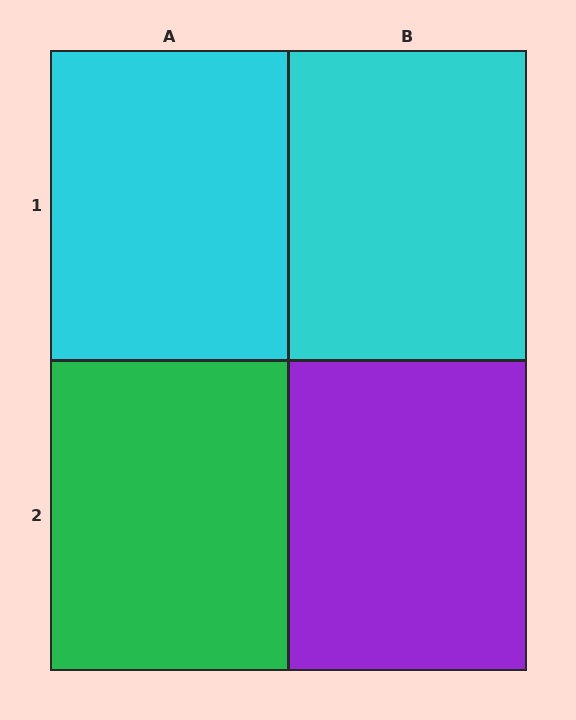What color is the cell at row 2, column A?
Green.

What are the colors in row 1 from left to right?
Cyan, cyan.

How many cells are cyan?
2 cells are cyan.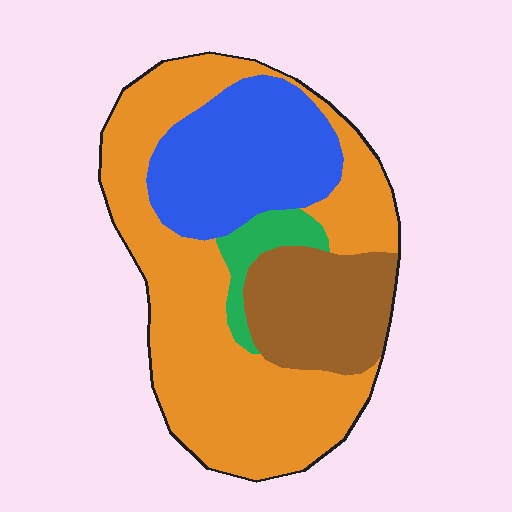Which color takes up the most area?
Orange, at roughly 55%.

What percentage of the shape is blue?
Blue takes up about one quarter (1/4) of the shape.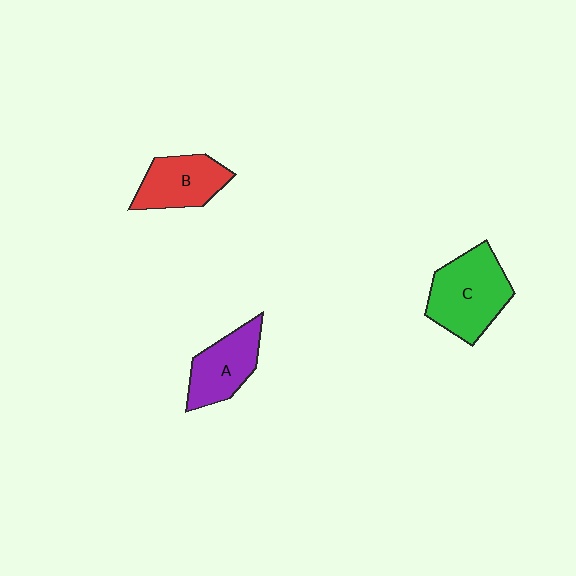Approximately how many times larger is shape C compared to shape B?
Approximately 1.4 times.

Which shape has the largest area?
Shape C (green).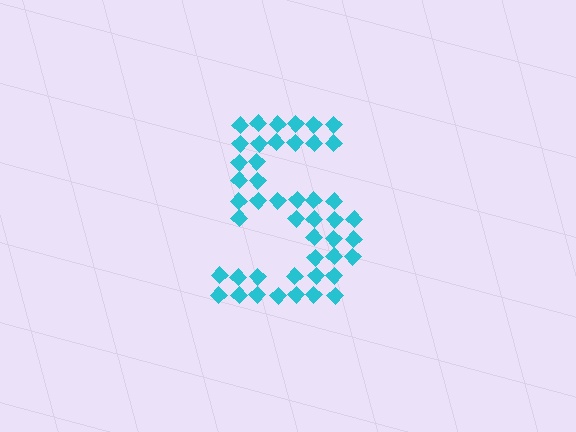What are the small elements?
The small elements are diamonds.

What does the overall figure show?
The overall figure shows the digit 5.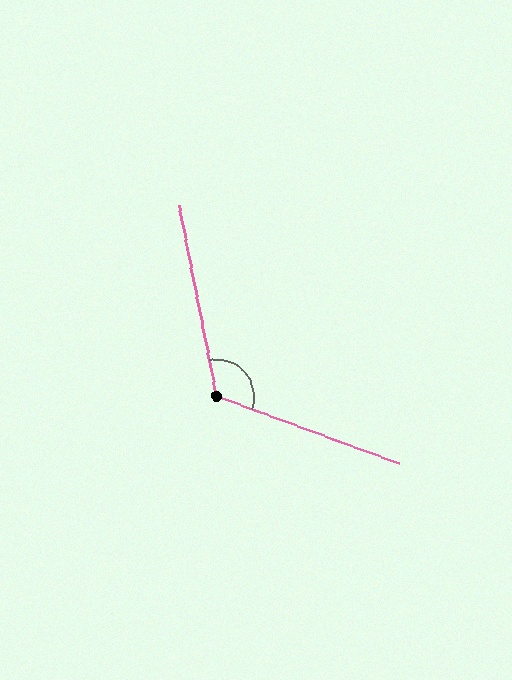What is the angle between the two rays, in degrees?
Approximately 121 degrees.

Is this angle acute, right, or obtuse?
It is obtuse.